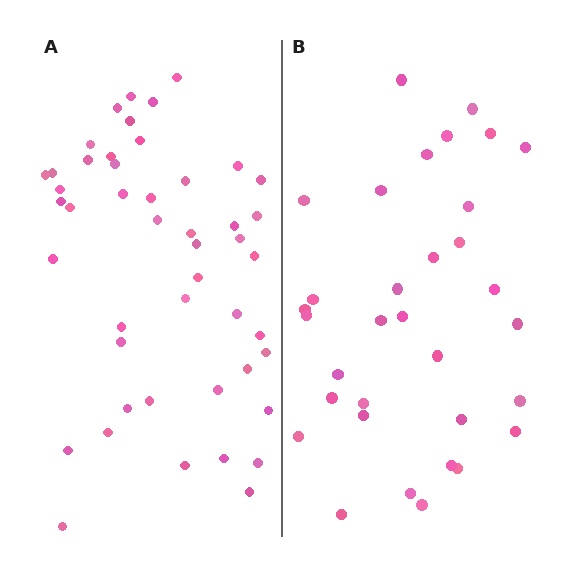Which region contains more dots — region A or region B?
Region A (the left region) has more dots.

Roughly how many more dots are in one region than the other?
Region A has approximately 15 more dots than region B.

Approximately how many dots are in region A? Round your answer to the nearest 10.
About 50 dots. (The exact count is 47, which rounds to 50.)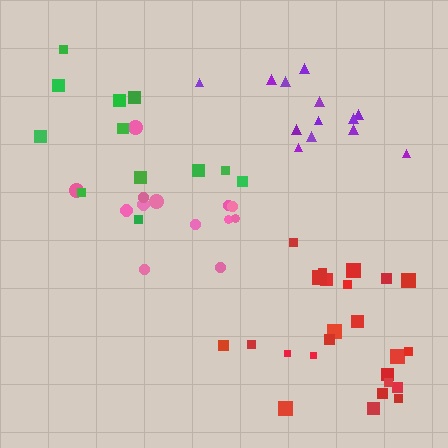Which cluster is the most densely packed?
Purple.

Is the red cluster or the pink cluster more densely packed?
Red.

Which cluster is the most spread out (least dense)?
Green.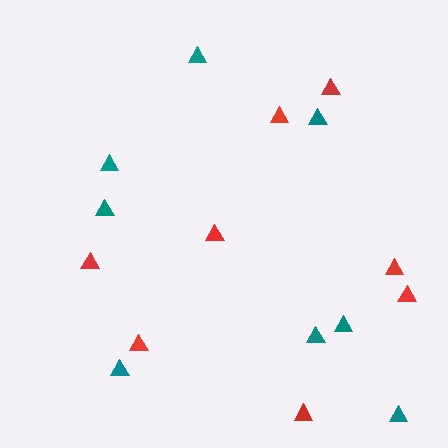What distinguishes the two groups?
There are 2 groups: one group of teal triangles (8) and one group of red triangles (8).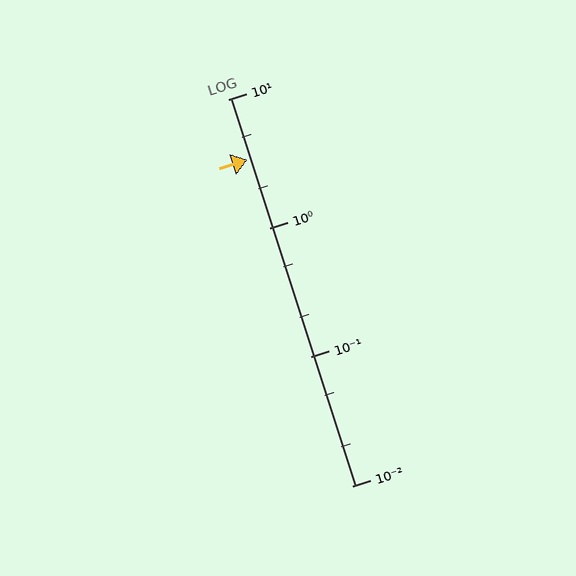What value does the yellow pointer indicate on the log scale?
The pointer indicates approximately 3.4.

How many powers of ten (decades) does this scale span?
The scale spans 3 decades, from 0.01 to 10.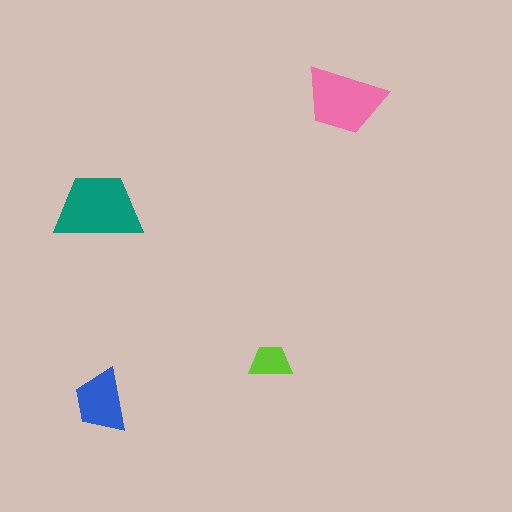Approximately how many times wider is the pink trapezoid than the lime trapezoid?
About 2 times wider.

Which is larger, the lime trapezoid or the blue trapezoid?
The blue one.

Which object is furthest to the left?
The teal trapezoid is leftmost.